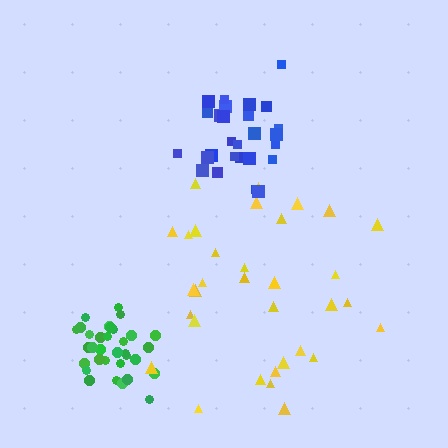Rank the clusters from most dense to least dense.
green, blue, yellow.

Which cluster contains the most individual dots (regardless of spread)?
Green (33).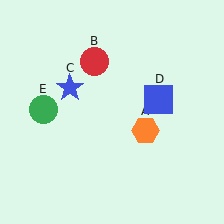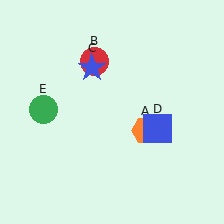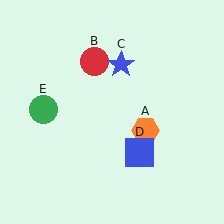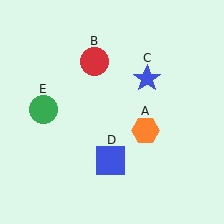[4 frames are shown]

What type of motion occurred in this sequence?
The blue star (object C), blue square (object D) rotated clockwise around the center of the scene.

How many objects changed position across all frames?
2 objects changed position: blue star (object C), blue square (object D).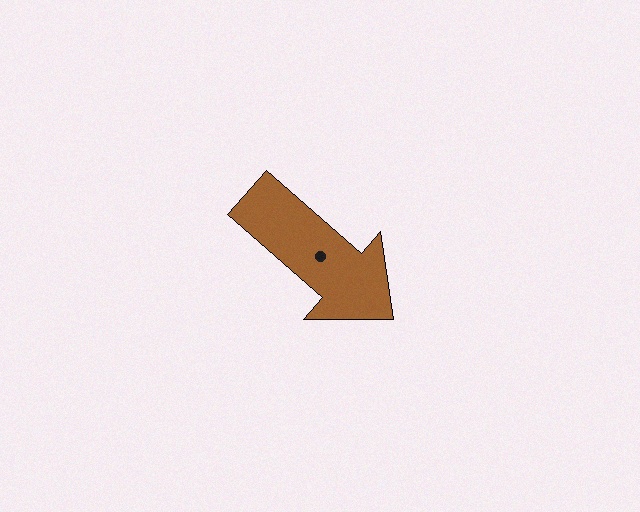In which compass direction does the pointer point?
Southeast.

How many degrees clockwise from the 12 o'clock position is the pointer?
Approximately 131 degrees.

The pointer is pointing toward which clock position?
Roughly 4 o'clock.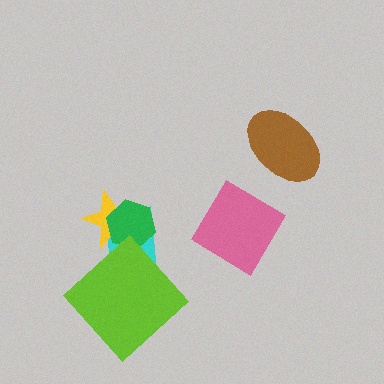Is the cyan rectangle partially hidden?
Yes, it is partially covered by another shape.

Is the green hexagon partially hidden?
No, no other shape covers it.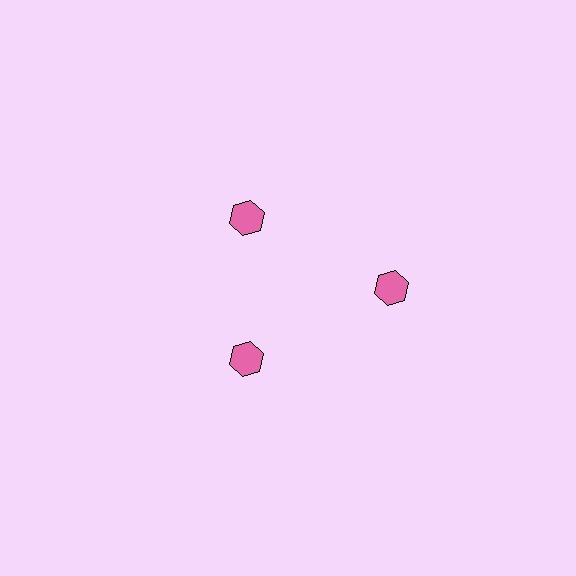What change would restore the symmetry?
The symmetry would be restored by moving it inward, back onto the ring so that all 3 hexagons sit at equal angles and equal distance from the center.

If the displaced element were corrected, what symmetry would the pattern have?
It would have 3-fold rotational symmetry — the pattern would map onto itself every 120 degrees.